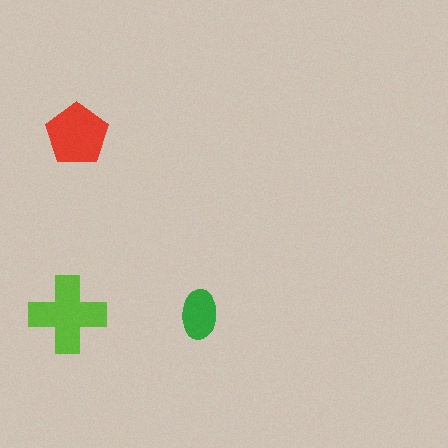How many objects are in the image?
There are 3 objects in the image.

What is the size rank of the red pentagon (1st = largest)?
2nd.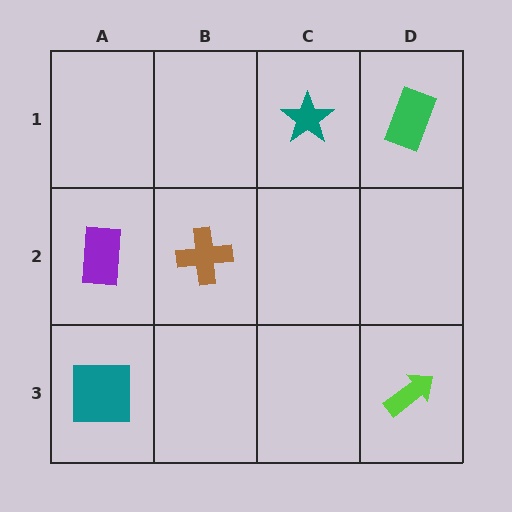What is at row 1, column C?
A teal star.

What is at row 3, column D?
A lime arrow.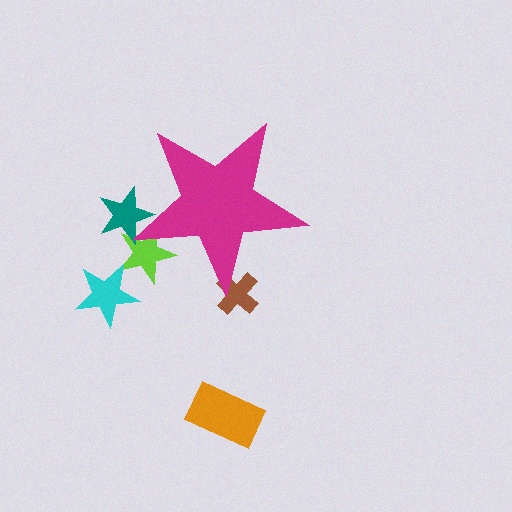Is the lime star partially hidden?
Yes, the lime star is partially hidden behind the magenta star.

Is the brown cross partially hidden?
Yes, the brown cross is partially hidden behind the magenta star.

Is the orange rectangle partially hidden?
No, the orange rectangle is fully visible.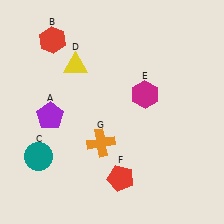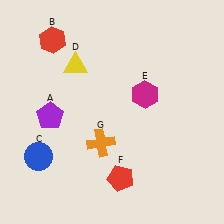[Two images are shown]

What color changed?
The circle (C) changed from teal in Image 1 to blue in Image 2.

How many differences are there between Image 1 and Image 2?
There is 1 difference between the two images.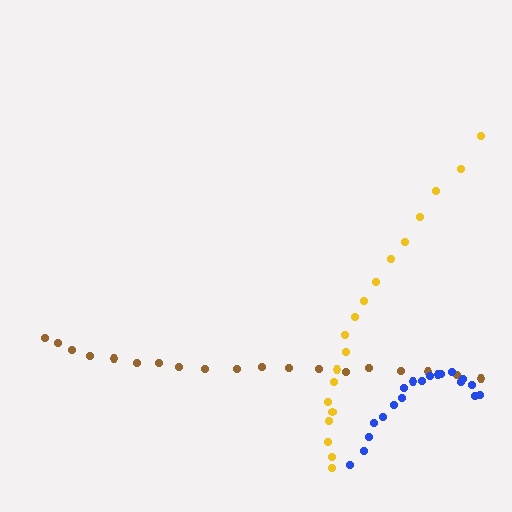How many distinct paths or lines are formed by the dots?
There are 3 distinct paths.